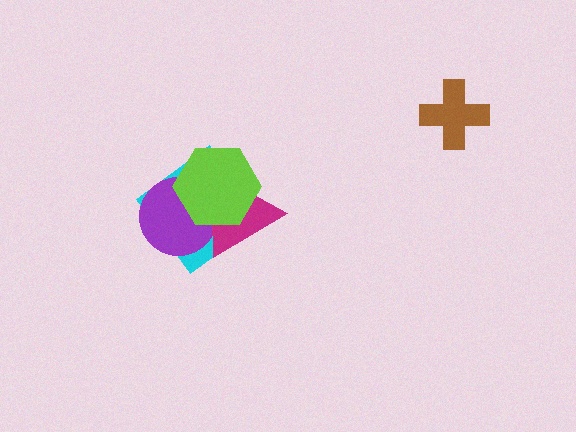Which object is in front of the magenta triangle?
The lime hexagon is in front of the magenta triangle.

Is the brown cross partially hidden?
No, no other shape covers it.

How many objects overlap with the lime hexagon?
3 objects overlap with the lime hexagon.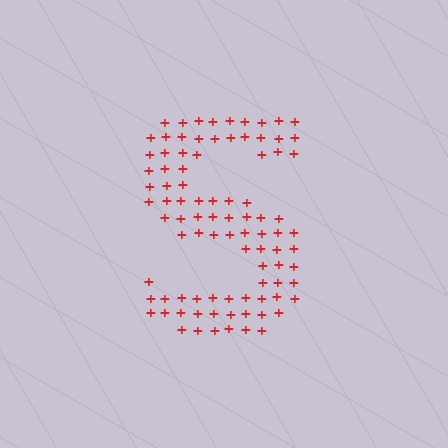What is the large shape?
The large shape is the letter S.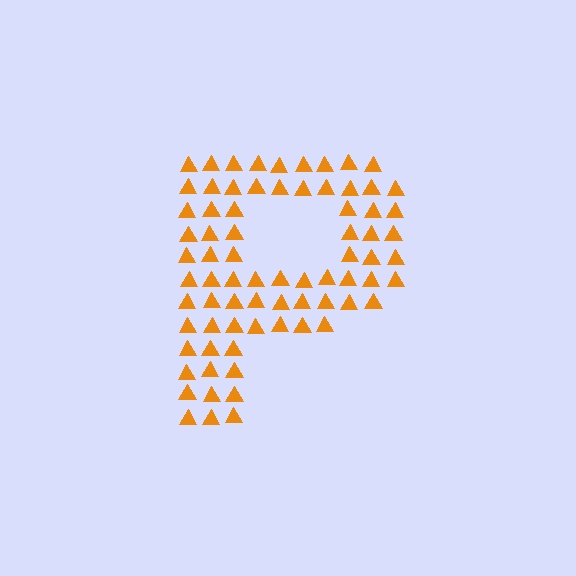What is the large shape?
The large shape is the letter P.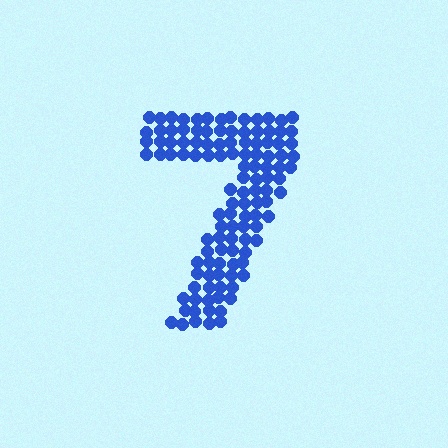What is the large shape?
The large shape is the digit 7.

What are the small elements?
The small elements are circles.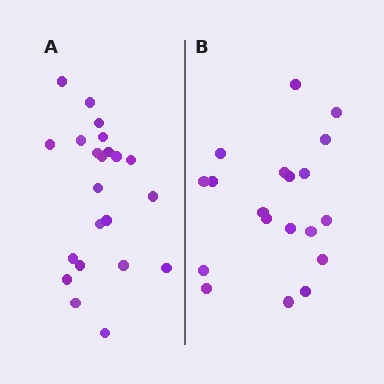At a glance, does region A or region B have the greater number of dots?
Region A (the left region) has more dots.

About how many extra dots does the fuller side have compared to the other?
Region A has just a few more — roughly 2 or 3 more dots than region B.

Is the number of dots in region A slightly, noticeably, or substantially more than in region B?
Region A has only slightly more — the two regions are fairly close. The ratio is roughly 1.2 to 1.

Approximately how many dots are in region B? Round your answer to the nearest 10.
About 20 dots. (The exact count is 19, which rounds to 20.)